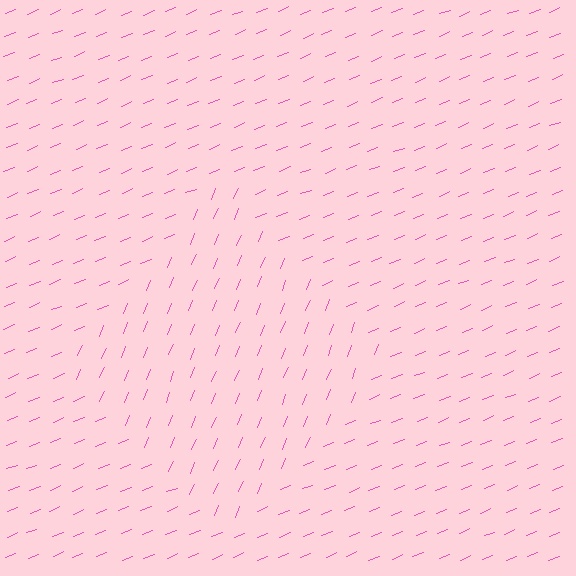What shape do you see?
I see a diamond.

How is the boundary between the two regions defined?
The boundary is defined purely by a change in line orientation (approximately 45 degrees difference). All lines are the same color and thickness.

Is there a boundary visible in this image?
Yes, there is a texture boundary formed by a change in line orientation.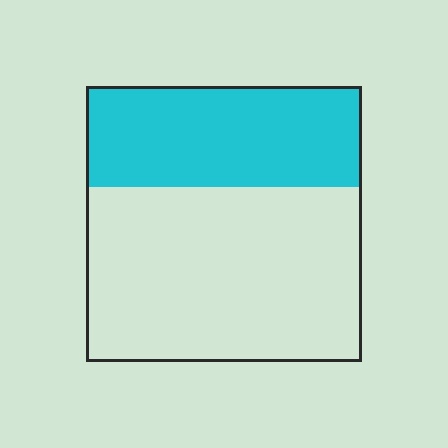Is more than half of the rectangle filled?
No.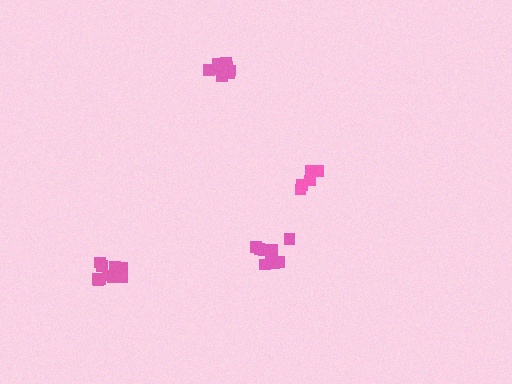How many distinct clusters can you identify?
There are 4 distinct clusters.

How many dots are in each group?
Group 1: 8 dots, Group 2: 11 dots, Group 3: 5 dots, Group 4: 11 dots (35 total).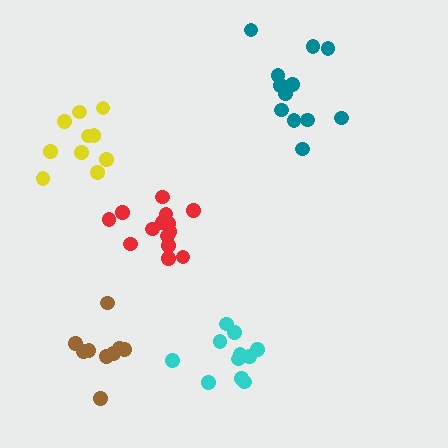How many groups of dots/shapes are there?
There are 5 groups.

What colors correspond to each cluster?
The clusters are colored: brown, cyan, teal, red, yellow.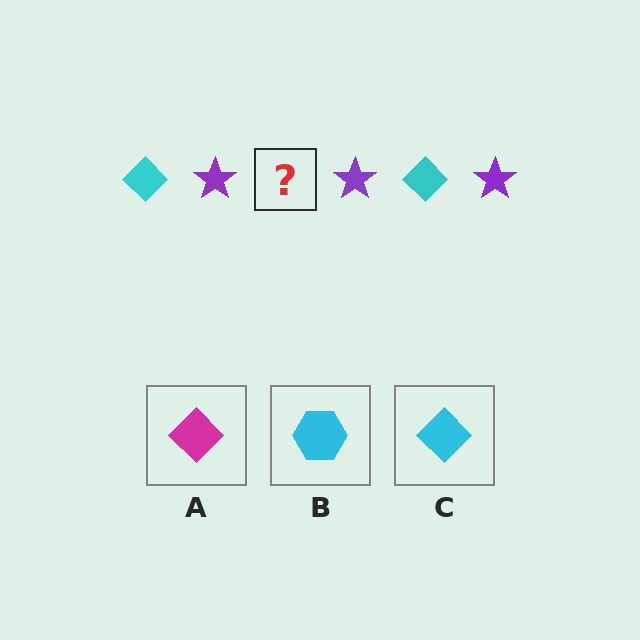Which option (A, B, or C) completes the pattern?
C.